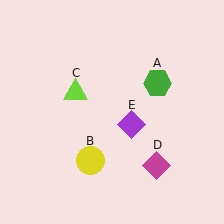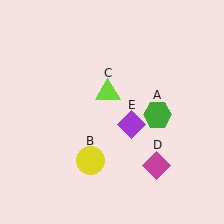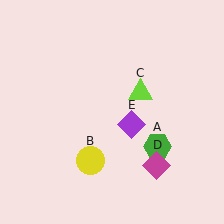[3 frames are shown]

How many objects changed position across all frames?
2 objects changed position: green hexagon (object A), lime triangle (object C).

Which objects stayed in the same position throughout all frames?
Yellow circle (object B) and magenta diamond (object D) and purple diamond (object E) remained stationary.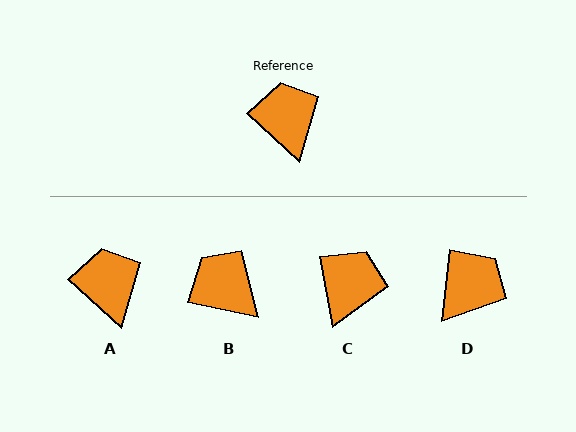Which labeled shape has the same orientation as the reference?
A.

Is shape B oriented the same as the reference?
No, it is off by about 30 degrees.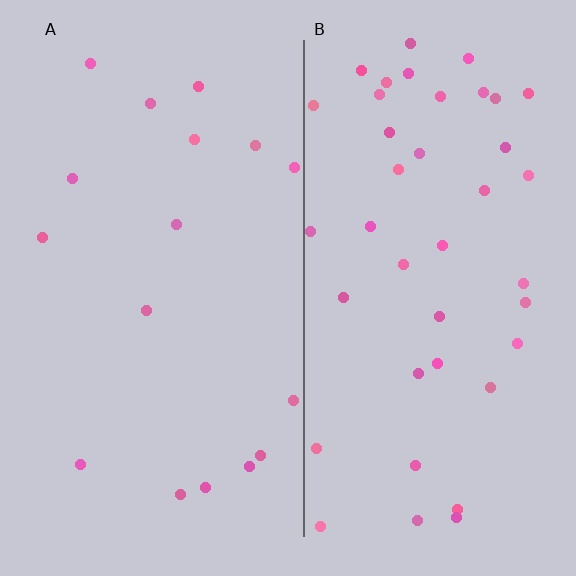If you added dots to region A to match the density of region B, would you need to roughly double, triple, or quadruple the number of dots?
Approximately double.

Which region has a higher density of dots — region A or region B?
B (the right).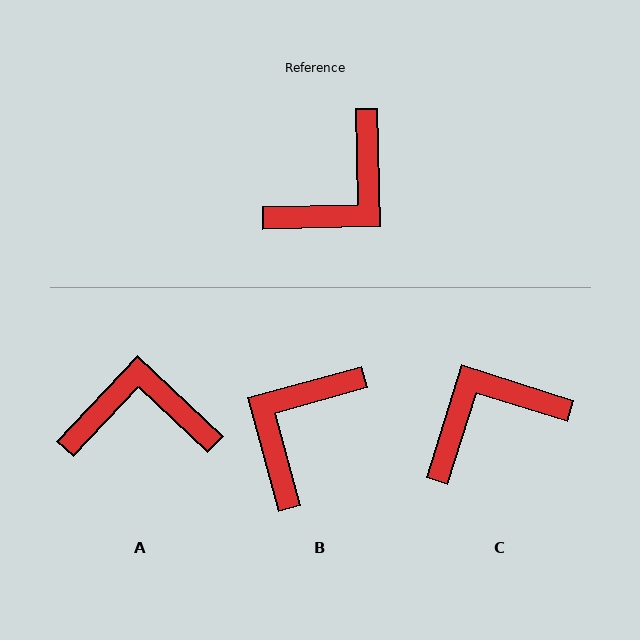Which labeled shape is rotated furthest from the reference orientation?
B, about 166 degrees away.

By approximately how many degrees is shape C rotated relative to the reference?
Approximately 161 degrees counter-clockwise.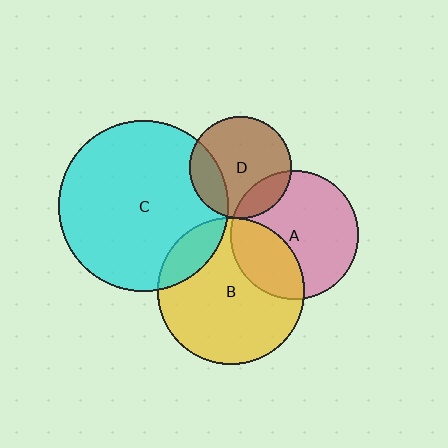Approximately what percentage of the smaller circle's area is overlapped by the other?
Approximately 15%.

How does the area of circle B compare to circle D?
Approximately 2.1 times.